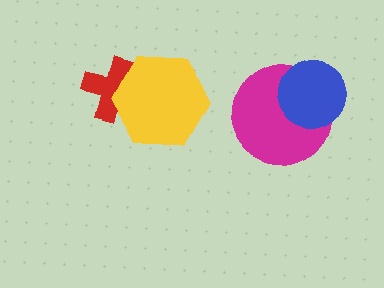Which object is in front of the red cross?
The yellow hexagon is in front of the red cross.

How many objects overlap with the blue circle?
1 object overlaps with the blue circle.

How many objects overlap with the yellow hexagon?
1 object overlaps with the yellow hexagon.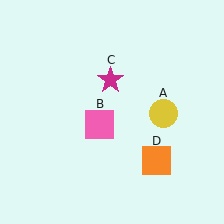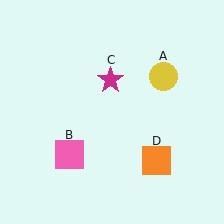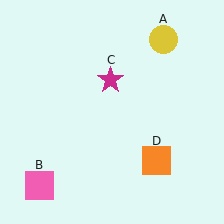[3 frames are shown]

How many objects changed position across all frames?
2 objects changed position: yellow circle (object A), pink square (object B).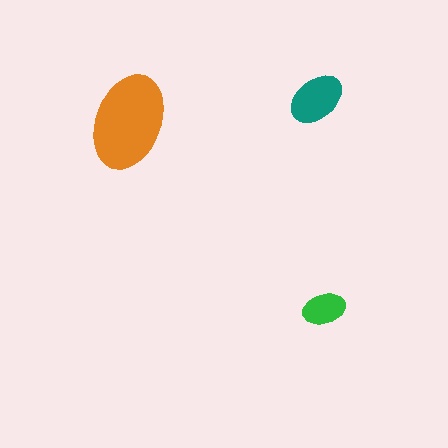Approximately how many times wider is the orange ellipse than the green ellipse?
About 2 times wider.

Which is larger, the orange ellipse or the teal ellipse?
The orange one.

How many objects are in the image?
There are 3 objects in the image.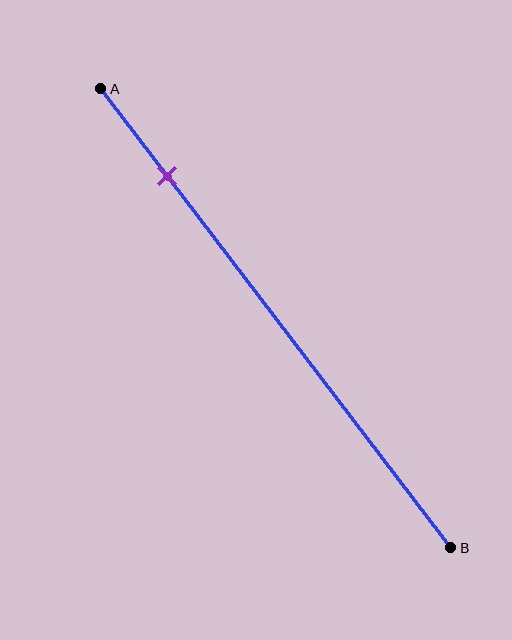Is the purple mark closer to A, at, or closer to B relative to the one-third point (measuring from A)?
The purple mark is closer to point A than the one-third point of segment AB.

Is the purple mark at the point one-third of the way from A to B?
No, the mark is at about 20% from A, not at the 33% one-third point.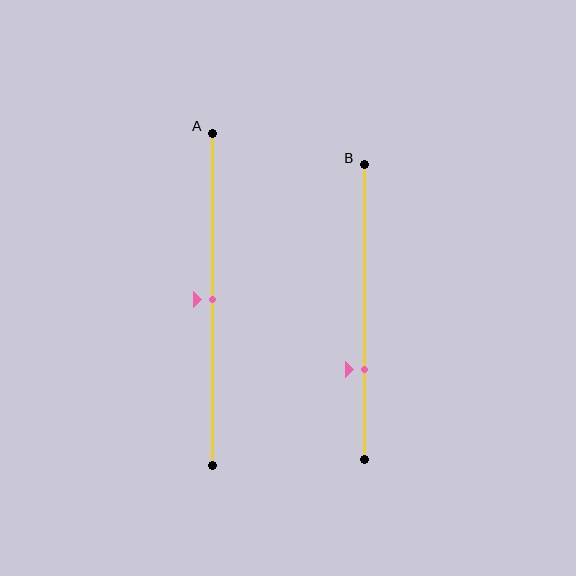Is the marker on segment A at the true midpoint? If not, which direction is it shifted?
Yes, the marker on segment A is at the true midpoint.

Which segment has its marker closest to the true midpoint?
Segment A has its marker closest to the true midpoint.